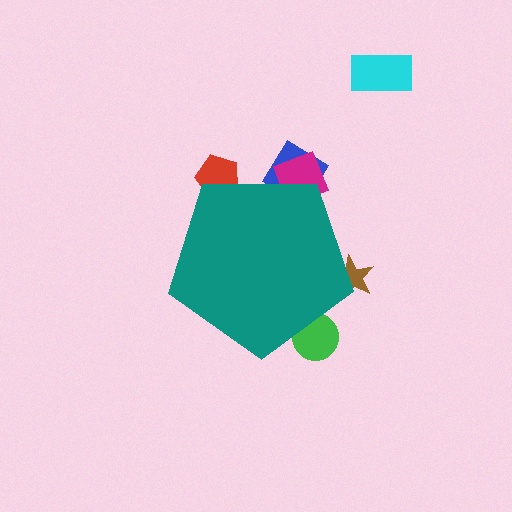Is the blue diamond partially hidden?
Yes, the blue diamond is partially hidden behind the teal pentagon.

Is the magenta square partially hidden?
Yes, the magenta square is partially hidden behind the teal pentagon.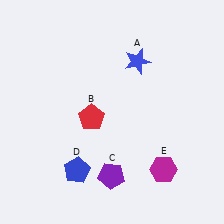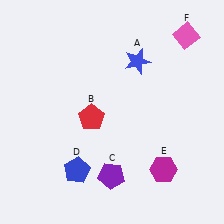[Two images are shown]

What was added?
A pink diamond (F) was added in Image 2.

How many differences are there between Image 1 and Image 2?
There is 1 difference between the two images.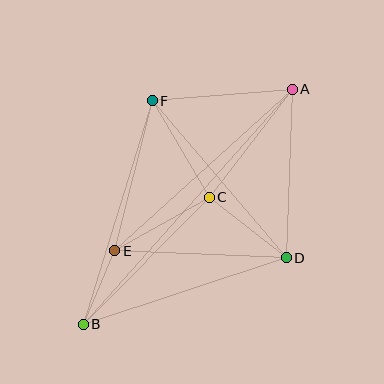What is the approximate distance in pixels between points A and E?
The distance between A and E is approximately 240 pixels.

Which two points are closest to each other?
Points B and E are closest to each other.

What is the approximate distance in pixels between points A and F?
The distance between A and F is approximately 140 pixels.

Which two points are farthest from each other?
Points A and B are farthest from each other.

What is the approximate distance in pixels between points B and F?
The distance between B and F is approximately 234 pixels.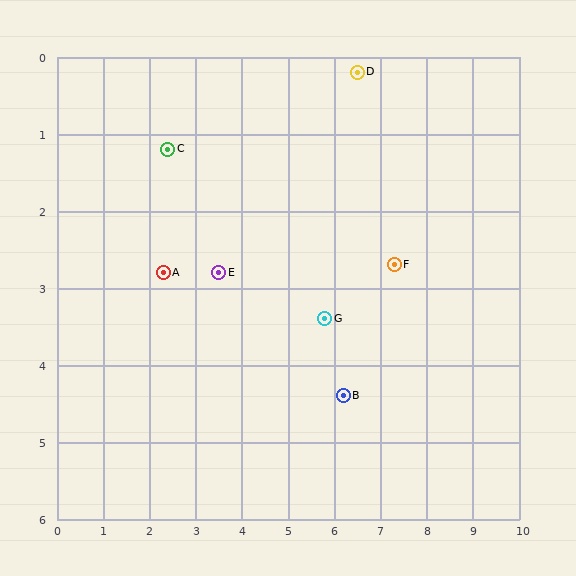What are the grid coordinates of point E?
Point E is at approximately (3.5, 2.8).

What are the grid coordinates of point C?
Point C is at approximately (2.4, 1.2).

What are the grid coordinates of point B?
Point B is at approximately (6.2, 4.4).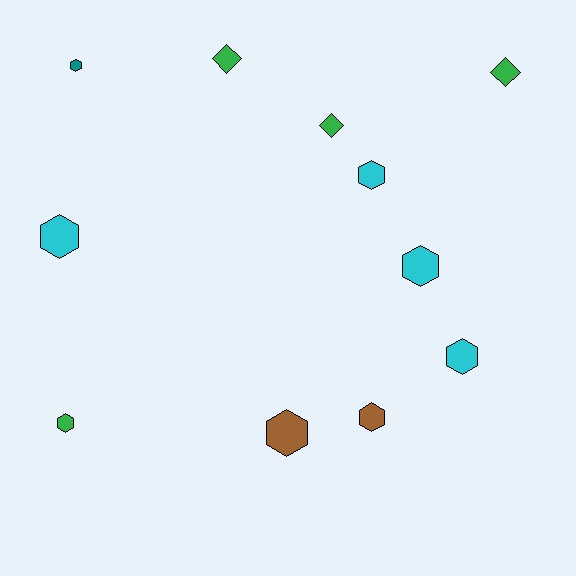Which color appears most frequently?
Green, with 4 objects.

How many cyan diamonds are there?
There are no cyan diamonds.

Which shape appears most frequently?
Hexagon, with 8 objects.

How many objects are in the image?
There are 11 objects.